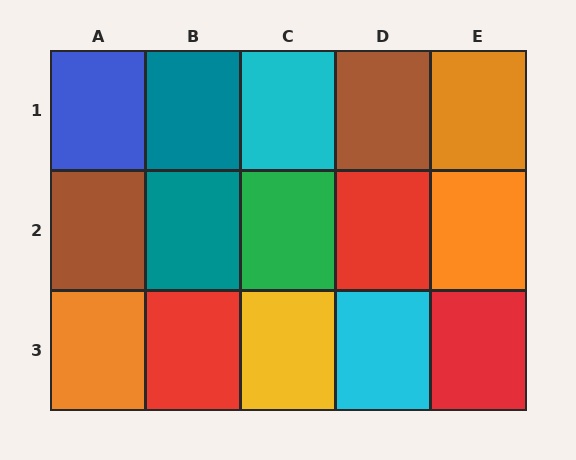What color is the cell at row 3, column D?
Cyan.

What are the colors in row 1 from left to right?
Blue, teal, cyan, brown, orange.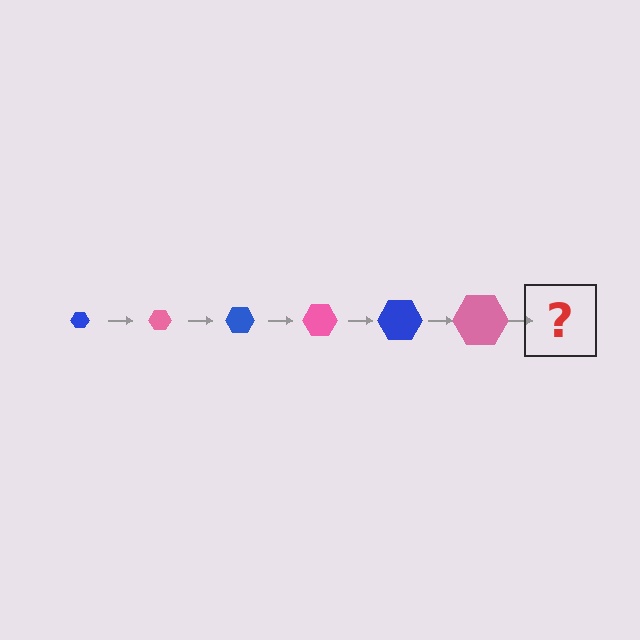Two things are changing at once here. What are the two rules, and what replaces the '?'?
The two rules are that the hexagon grows larger each step and the color cycles through blue and pink. The '?' should be a blue hexagon, larger than the previous one.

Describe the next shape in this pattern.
It should be a blue hexagon, larger than the previous one.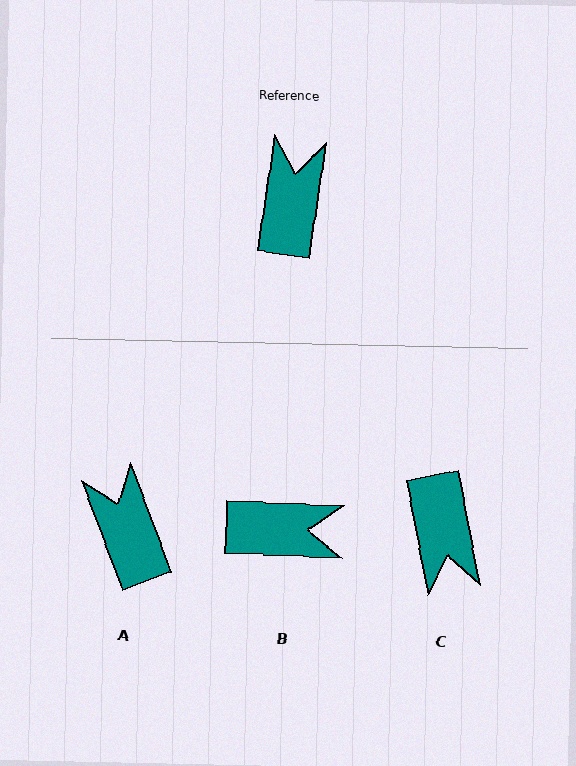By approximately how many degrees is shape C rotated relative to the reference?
Approximately 161 degrees clockwise.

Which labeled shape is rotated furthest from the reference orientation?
C, about 161 degrees away.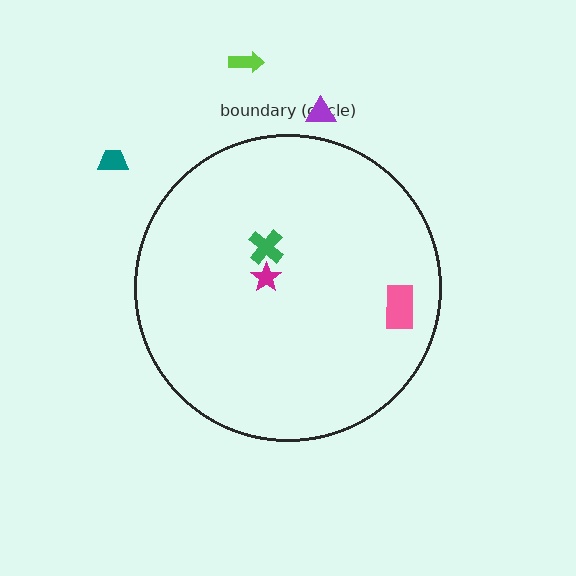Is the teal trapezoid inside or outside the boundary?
Outside.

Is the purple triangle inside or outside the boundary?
Outside.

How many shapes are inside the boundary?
3 inside, 3 outside.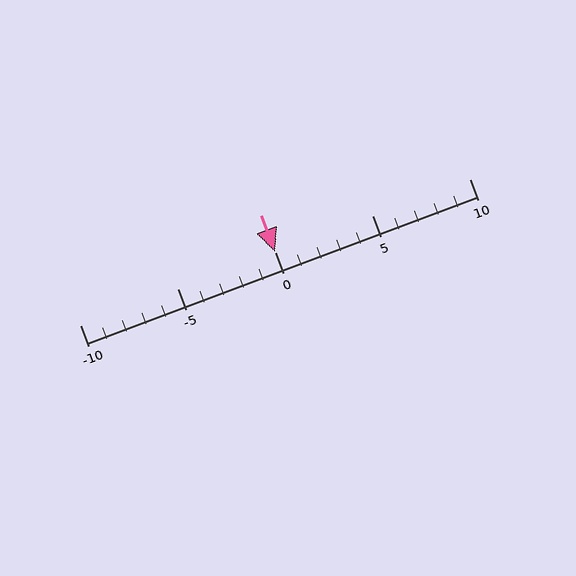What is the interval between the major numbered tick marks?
The major tick marks are spaced 5 units apart.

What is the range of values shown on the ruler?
The ruler shows values from -10 to 10.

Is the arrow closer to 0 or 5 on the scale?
The arrow is closer to 0.